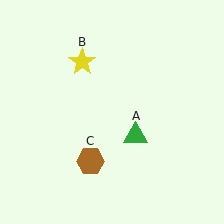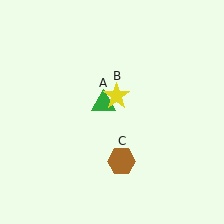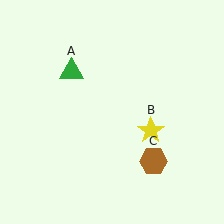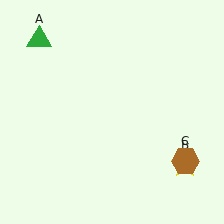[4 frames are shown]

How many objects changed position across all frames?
3 objects changed position: green triangle (object A), yellow star (object B), brown hexagon (object C).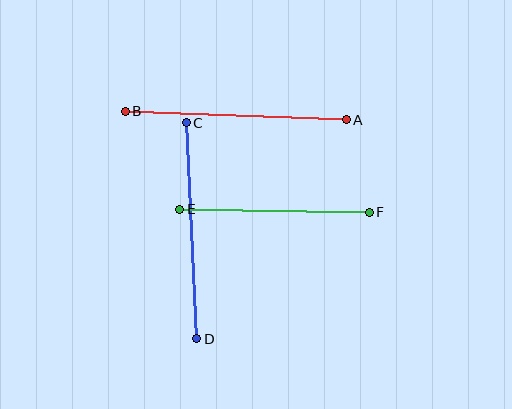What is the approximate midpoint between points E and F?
The midpoint is at approximately (274, 211) pixels.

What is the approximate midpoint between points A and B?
The midpoint is at approximately (236, 115) pixels.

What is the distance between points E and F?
The distance is approximately 189 pixels.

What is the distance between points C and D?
The distance is approximately 216 pixels.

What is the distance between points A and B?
The distance is approximately 221 pixels.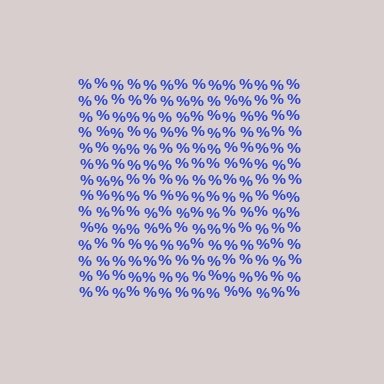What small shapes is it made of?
It is made of small percent signs.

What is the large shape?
The large shape is a square.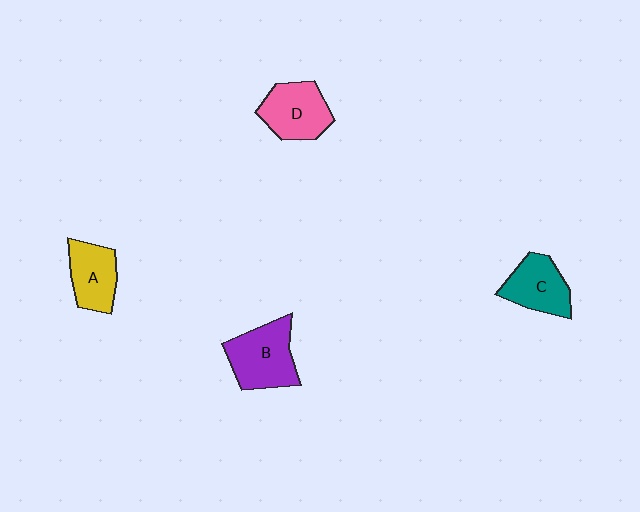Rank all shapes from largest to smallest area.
From largest to smallest: B (purple), D (pink), C (teal), A (yellow).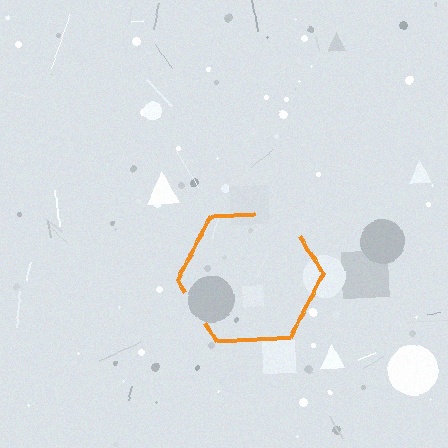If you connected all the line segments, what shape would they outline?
They would outline a hexagon.